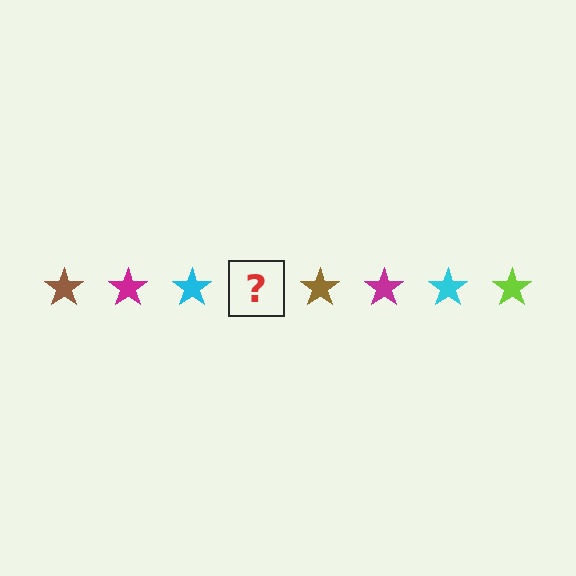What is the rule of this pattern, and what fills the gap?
The rule is that the pattern cycles through brown, magenta, cyan, lime stars. The gap should be filled with a lime star.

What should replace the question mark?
The question mark should be replaced with a lime star.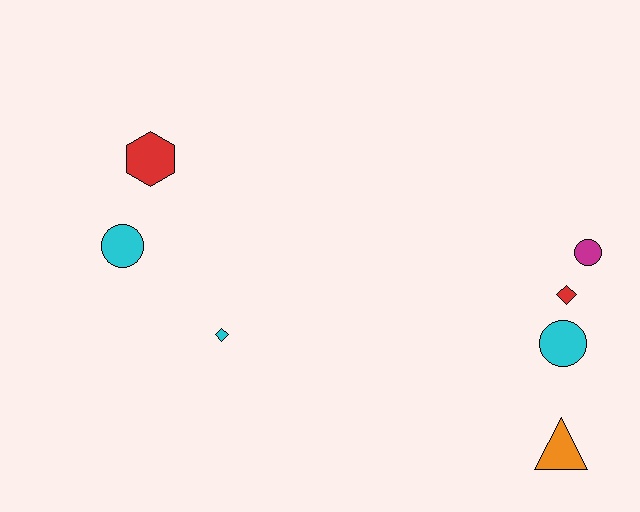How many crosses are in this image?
There are no crosses.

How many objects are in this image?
There are 7 objects.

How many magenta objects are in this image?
There is 1 magenta object.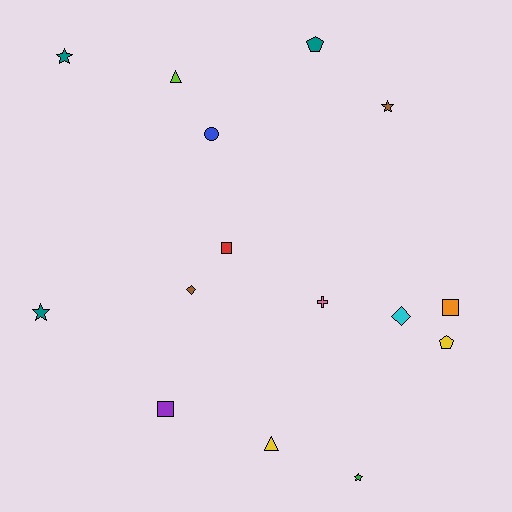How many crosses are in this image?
There is 1 cross.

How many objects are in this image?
There are 15 objects.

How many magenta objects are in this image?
There are no magenta objects.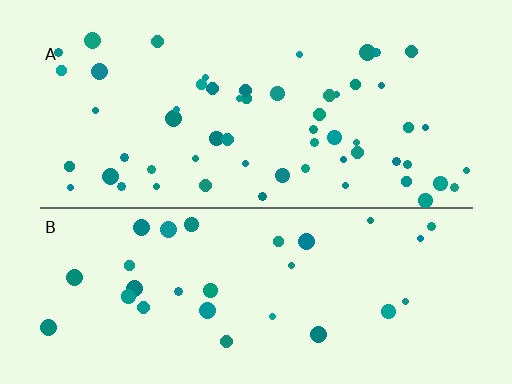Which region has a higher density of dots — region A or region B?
A (the top).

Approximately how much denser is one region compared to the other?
Approximately 1.9× — region A over region B.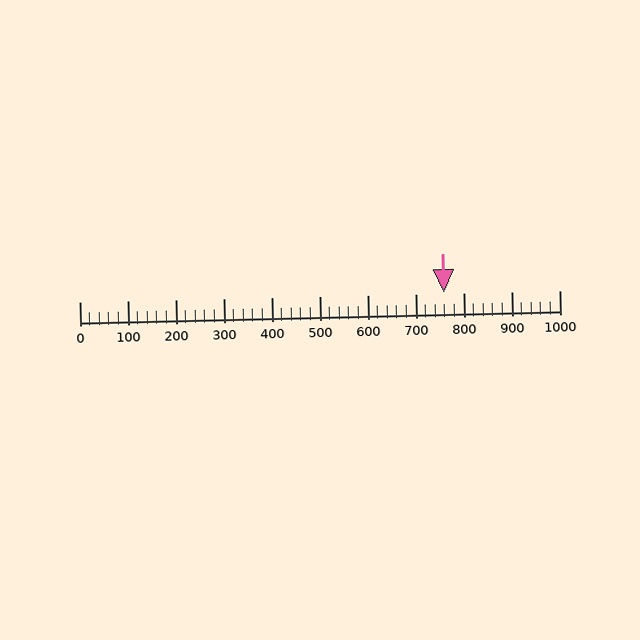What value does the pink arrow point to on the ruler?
The pink arrow points to approximately 760.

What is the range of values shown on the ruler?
The ruler shows values from 0 to 1000.